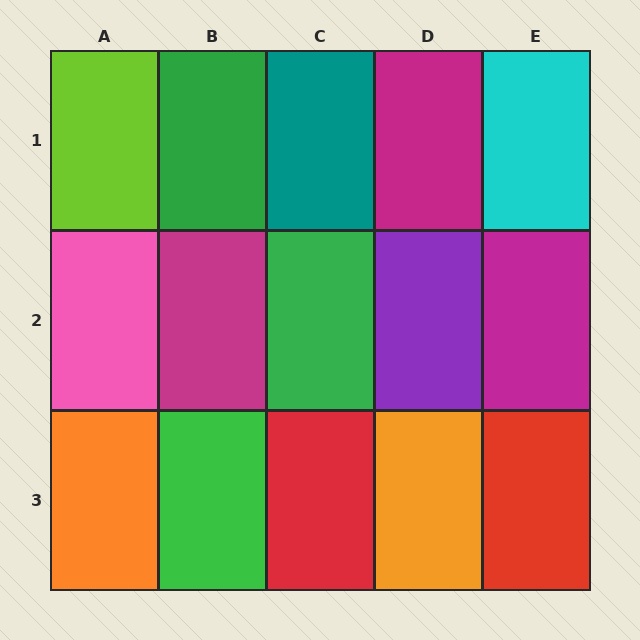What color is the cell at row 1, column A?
Lime.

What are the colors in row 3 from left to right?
Orange, green, red, orange, red.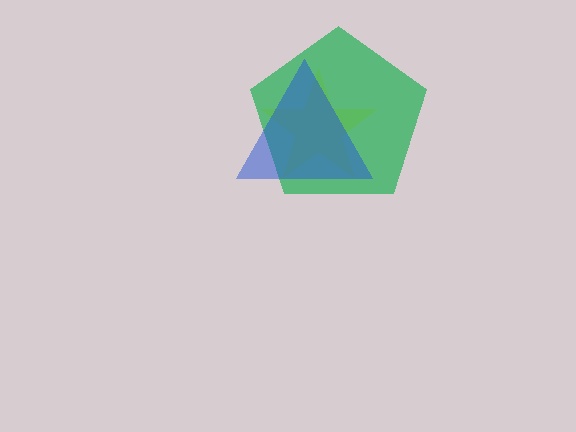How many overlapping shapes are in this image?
There are 3 overlapping shapes in the image.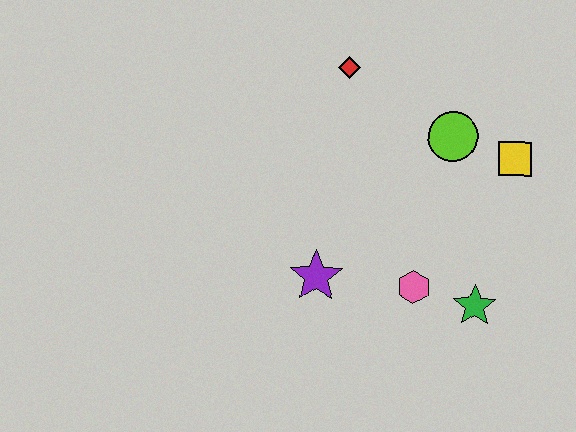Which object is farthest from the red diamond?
The green star is farthest from the red diamond.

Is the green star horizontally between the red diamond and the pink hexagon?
No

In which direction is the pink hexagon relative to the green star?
The pink hexagon is to the left of the green star.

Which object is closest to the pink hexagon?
The green star is closest to the pink hexagon.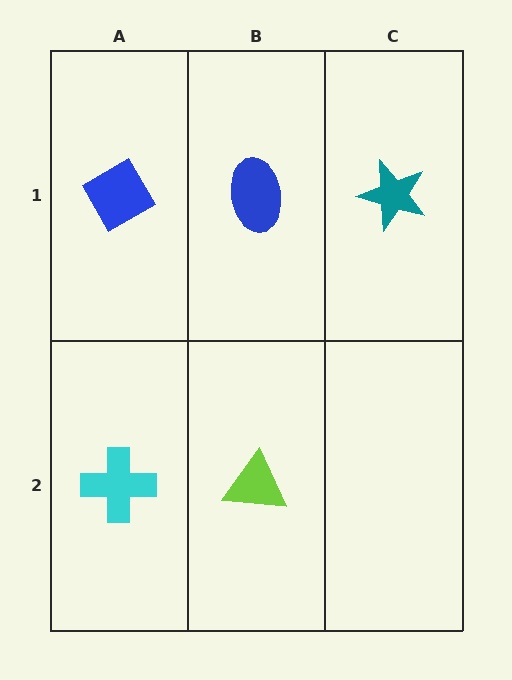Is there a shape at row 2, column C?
No, that cell is empty.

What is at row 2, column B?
A lime triangle.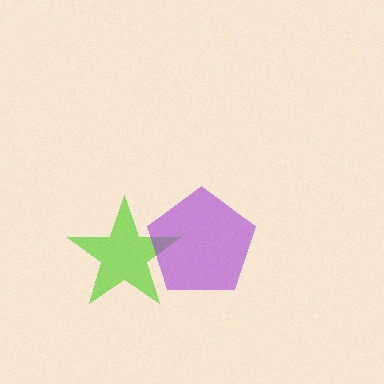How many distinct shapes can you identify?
There are 2 distinct shapes: a lime star, a purple pentagon.